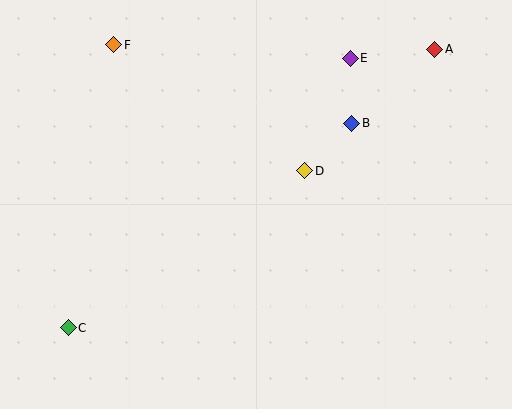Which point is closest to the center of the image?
Point D at (305, 171) is closest to the center.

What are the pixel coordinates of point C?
Point C is at (68, 328).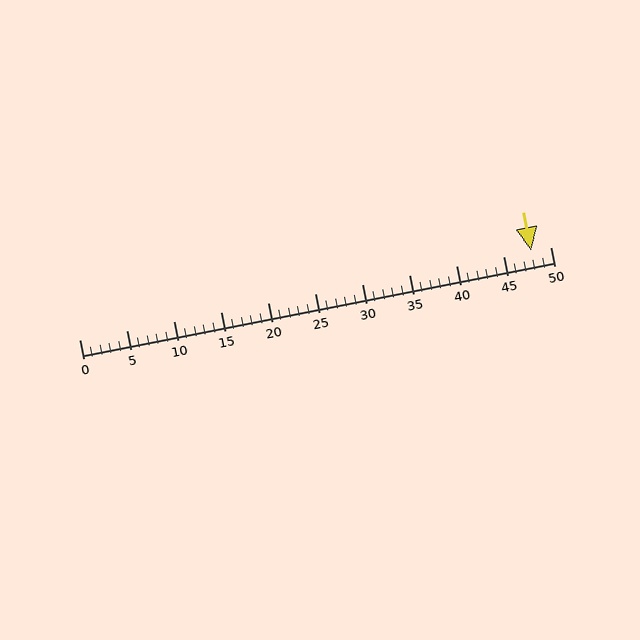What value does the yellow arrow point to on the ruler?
The yellow arrow points to approximately 48.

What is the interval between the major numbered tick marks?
The major tick marks are spaced 5 units apart.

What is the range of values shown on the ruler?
The ruler shows values from 0 to 50.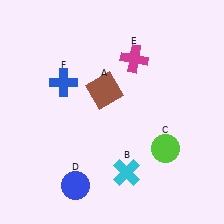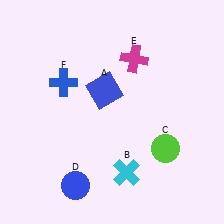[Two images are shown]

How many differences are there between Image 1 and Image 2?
There is 1 difference between the two images.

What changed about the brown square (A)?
In Image 1, A is brown. In Image 2, it changed to blue.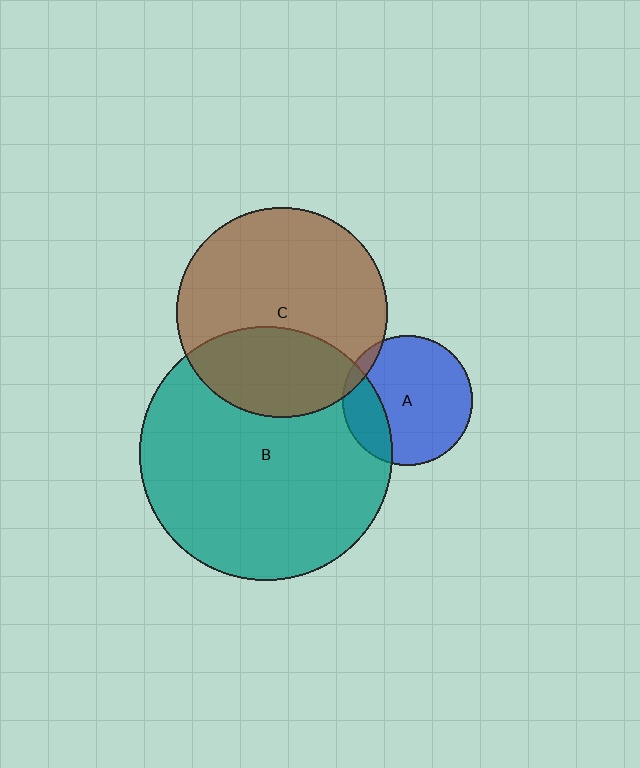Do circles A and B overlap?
Yes.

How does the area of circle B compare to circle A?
Approximately 3.8 times.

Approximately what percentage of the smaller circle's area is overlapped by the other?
Approximately 25%.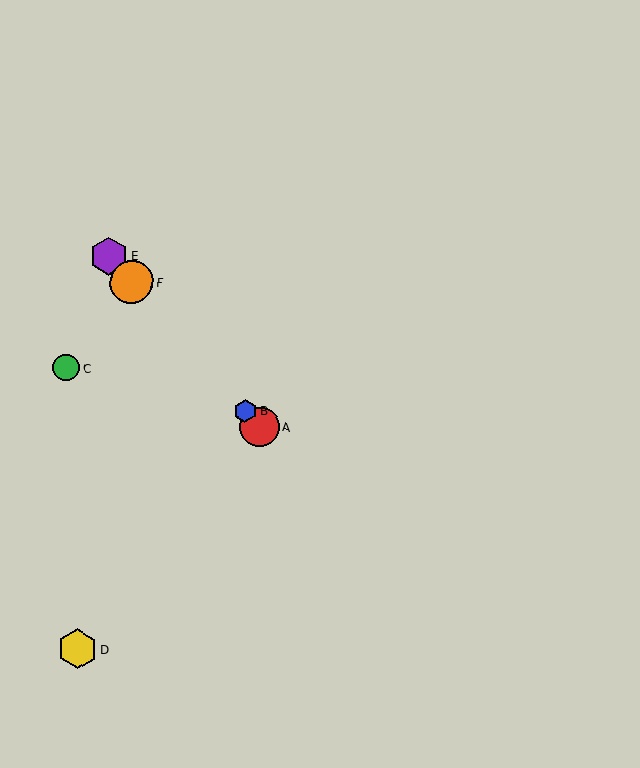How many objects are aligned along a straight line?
4 objects (A, B, E, F) are aligned along a straight line.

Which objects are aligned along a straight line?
Objects A, B, E, F are aligned along a straight line.